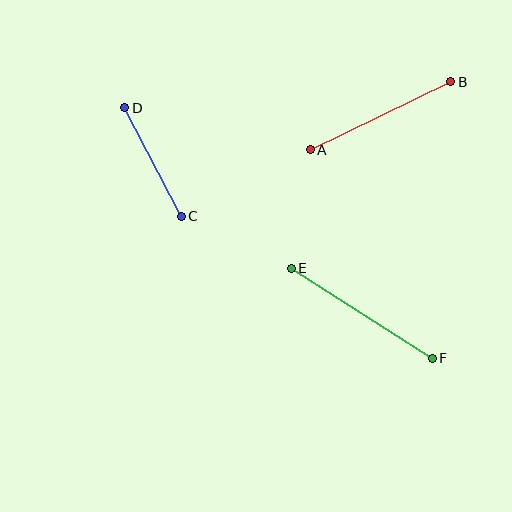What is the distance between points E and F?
The distance is approximately 167 pixels.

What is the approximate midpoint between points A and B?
The midpoint is at approximately (380, 116) pixels.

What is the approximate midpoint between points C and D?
The midpoint is at approximately (153, 162) pixels.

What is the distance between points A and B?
The distance is approximately 156 pixels.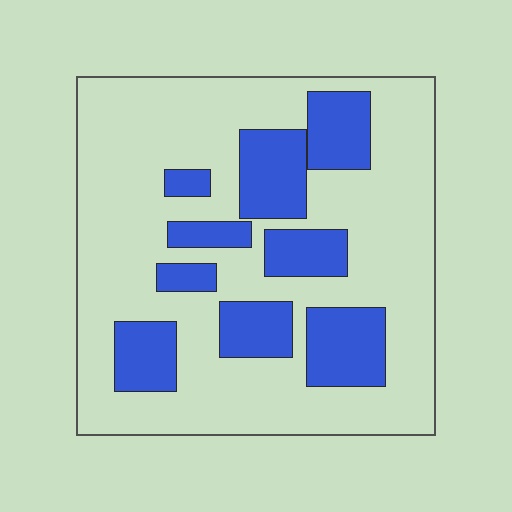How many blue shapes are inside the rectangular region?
9.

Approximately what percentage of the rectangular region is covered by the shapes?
Approximately 30%.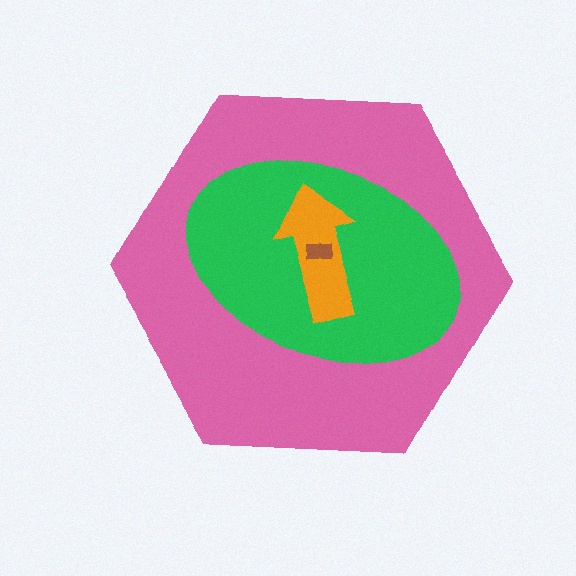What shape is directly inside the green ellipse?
The orange arrow.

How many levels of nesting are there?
4.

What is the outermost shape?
The pink hexagon.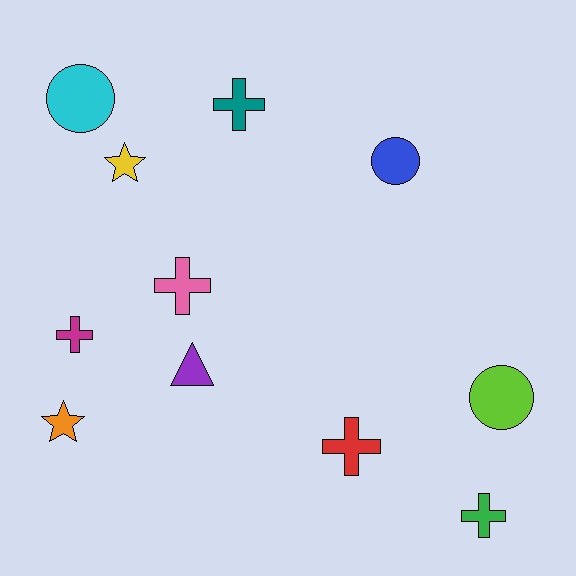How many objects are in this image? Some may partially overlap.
There are 11 objects.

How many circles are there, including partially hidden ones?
There are 3 circles.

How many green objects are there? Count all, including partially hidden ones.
There is 1 green object.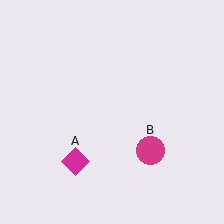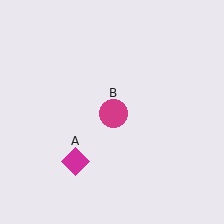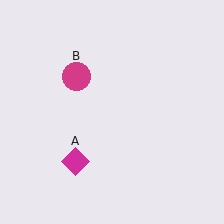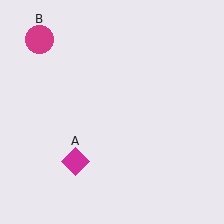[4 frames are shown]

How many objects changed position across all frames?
1 object changed position: magenta circle (object B).